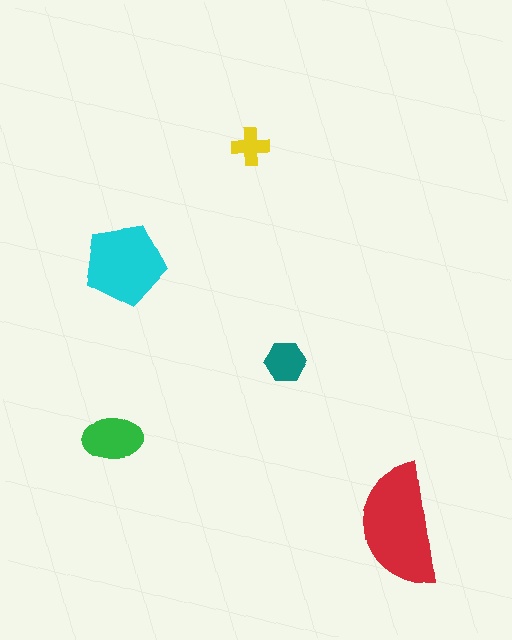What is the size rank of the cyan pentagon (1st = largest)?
2nd.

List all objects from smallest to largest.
The yellow cross, the teal hexagon, the green ellipse, the cyan pentagon, the red semicircle.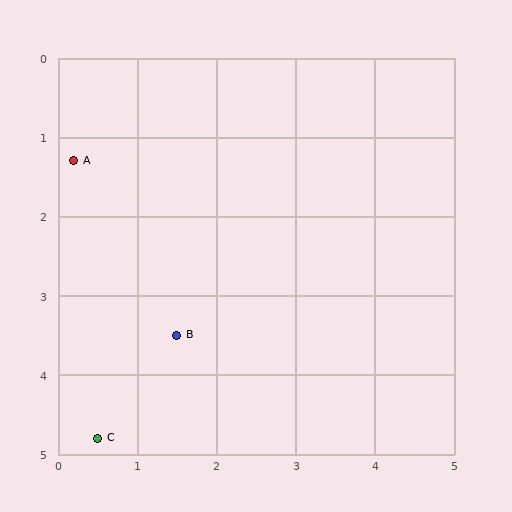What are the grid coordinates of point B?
Point B is at approximately (1.5, 3.5).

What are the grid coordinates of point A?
Point A is at approximately (0.2, 1.3).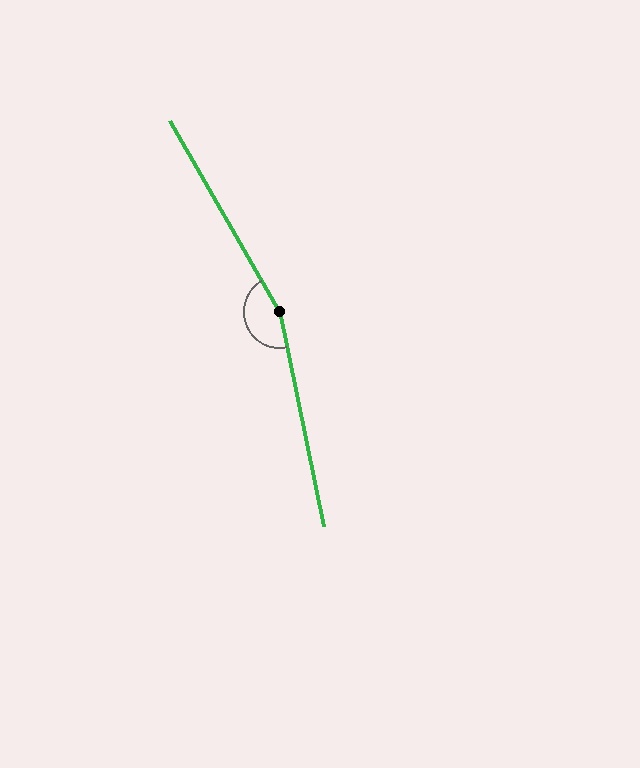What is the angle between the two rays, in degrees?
Approximately 162 degrees.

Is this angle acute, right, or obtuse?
It is obtuse.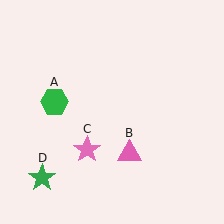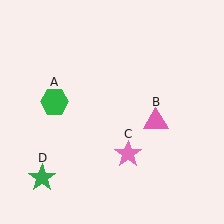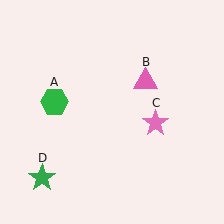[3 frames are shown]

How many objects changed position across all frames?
2 objects changed position: pink triangle (object B), pink star (object C).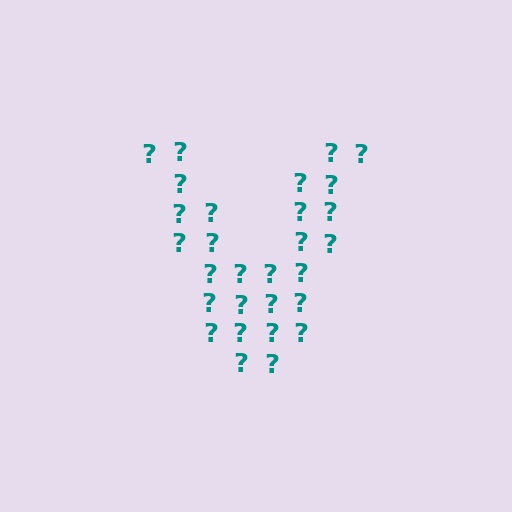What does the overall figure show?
The overall figure shows the letter V.